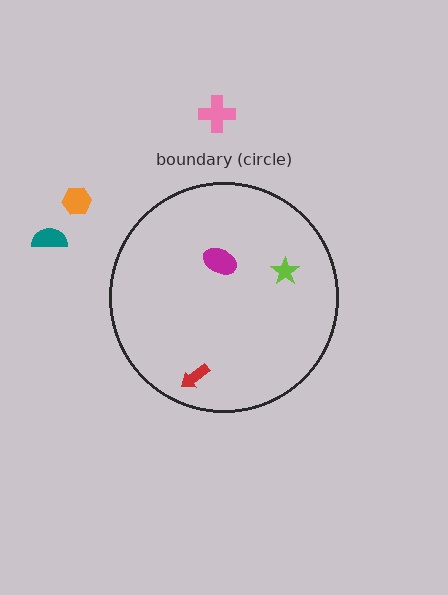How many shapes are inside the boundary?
3 inside, 3 outside.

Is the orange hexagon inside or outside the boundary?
Outside.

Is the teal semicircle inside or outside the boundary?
Outside.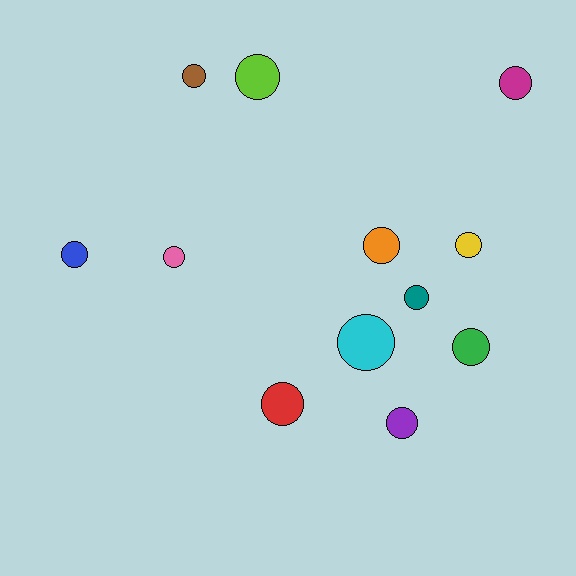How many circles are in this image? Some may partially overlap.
There are 12 circles.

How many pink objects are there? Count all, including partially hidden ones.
There is 1 pink object.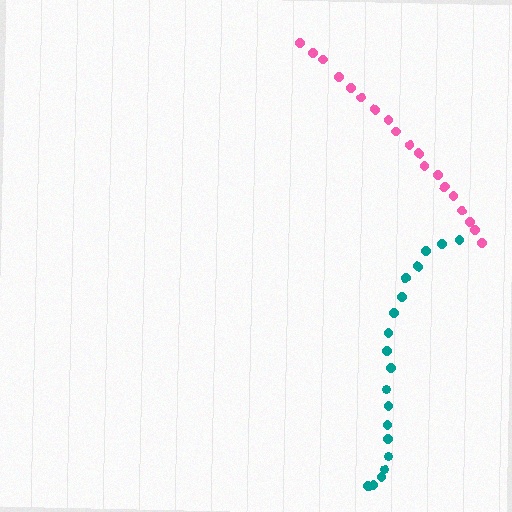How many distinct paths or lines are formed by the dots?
There are 2 distinct paths.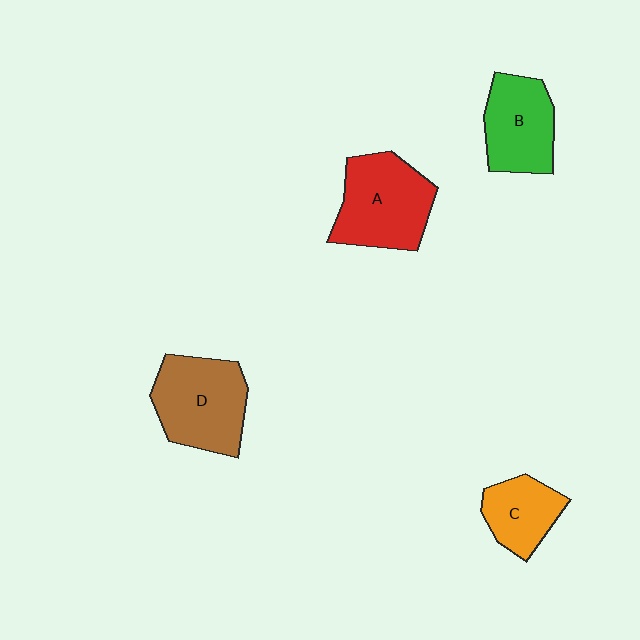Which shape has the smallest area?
Shape C (orange).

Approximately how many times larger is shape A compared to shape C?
Approximately 1.6 times.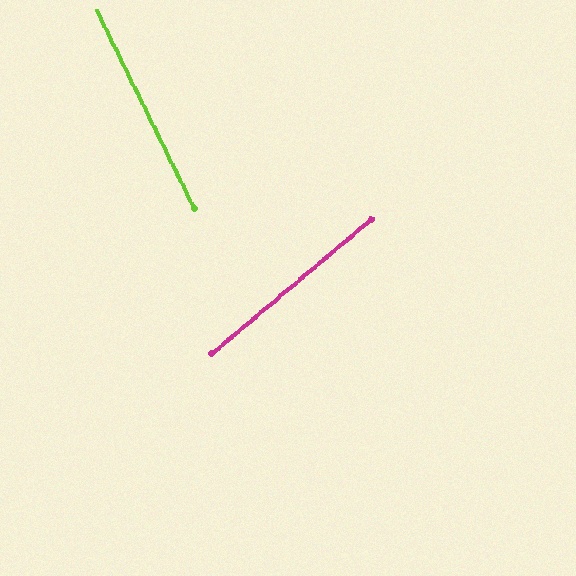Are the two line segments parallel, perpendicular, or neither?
Neither parallel nor perpendicular — they differ by about 76°.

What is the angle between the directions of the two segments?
Approximately 76 degrees.